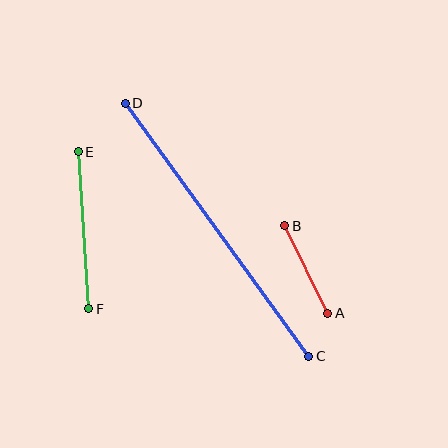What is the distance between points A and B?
The distance is approximately 98 pixels.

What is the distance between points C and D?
The distance is approximately 313 pixels.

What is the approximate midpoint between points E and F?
The midpoint is at approximately (84, 230) pixels.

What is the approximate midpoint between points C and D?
The midpoint is at approximately (217, 230) pixels.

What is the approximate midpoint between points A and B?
The midpoint is at approximately (306, 269) pixels.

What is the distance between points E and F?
The distance is approximately 157 pixels.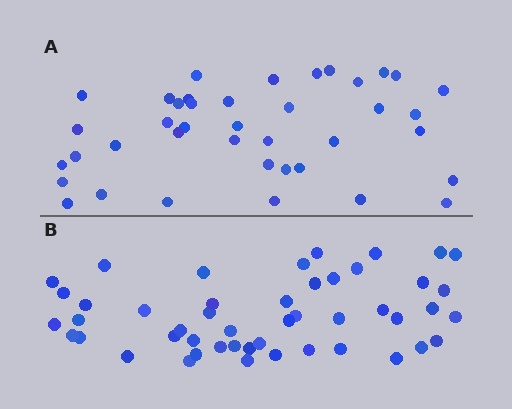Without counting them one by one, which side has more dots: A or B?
Region B (the bottom region) has more dots.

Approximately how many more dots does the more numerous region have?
Region B has roughly 8 or so more dots than region A.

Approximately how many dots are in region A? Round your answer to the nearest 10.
About 40 dots.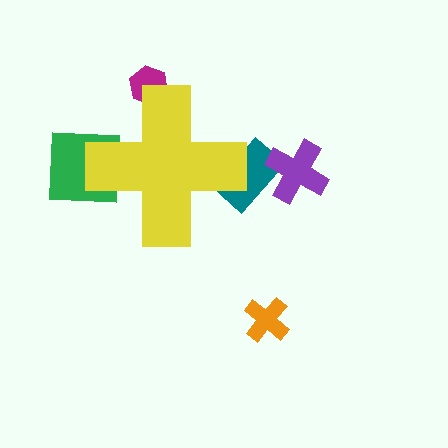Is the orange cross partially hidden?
No, the orange cross is fully visible.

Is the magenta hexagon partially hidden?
Yes, the magenta hexagon is partially hidden behind the yellow cross.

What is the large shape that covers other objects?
A yellow cross.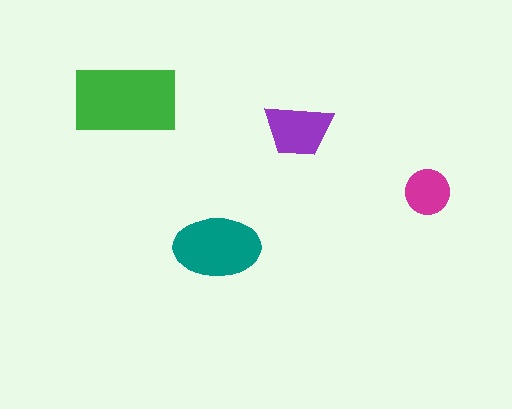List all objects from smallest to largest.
The magenta circle, the purple trapezoid, the teal ellipse, the green rectangle.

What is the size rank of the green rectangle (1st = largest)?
1st.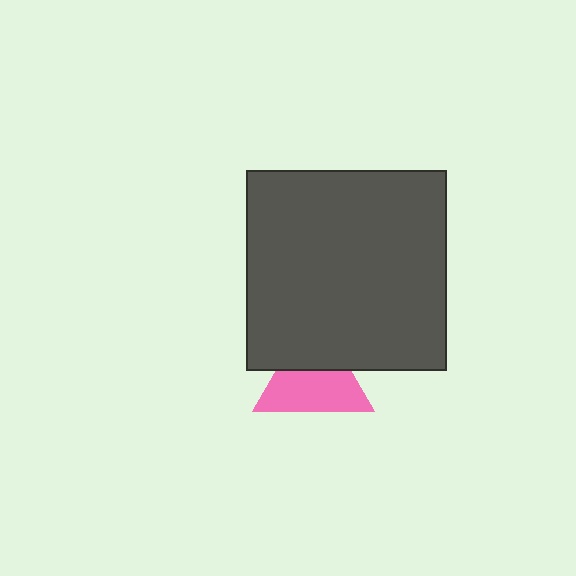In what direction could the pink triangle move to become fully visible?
The pink triangle could move down. That would shift it out from behind the dark gray square entirely.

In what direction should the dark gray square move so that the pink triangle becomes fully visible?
The dark gray square should move up. That is the shortest direction to clear the overlap and leave the pink triangle fully visible.